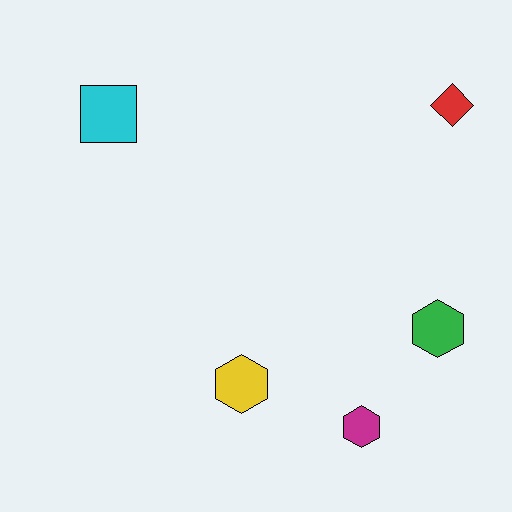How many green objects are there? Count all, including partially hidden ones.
There is 1 green object.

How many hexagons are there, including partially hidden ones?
There are 3 hexagons.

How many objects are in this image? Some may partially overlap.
There are 5 objects.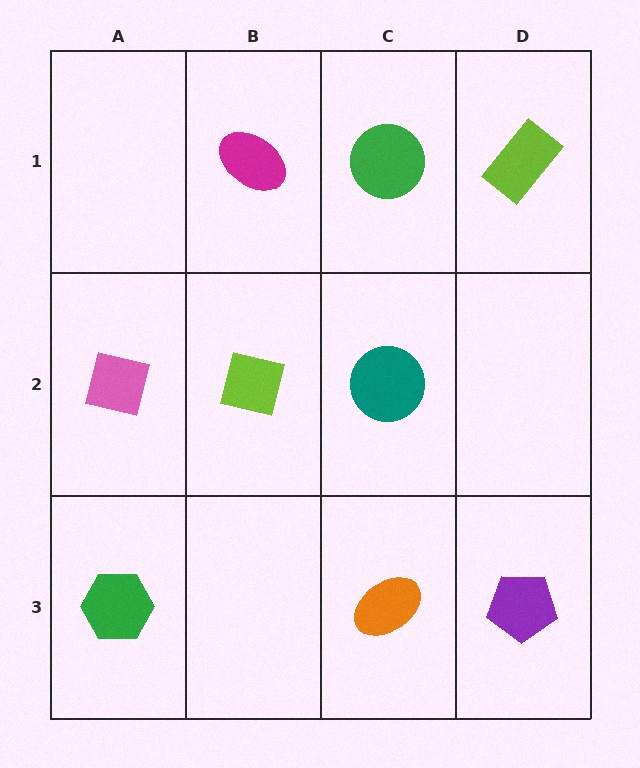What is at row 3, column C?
An orange ellipse.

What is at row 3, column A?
A green hexagon.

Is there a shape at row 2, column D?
No, that cell is empty.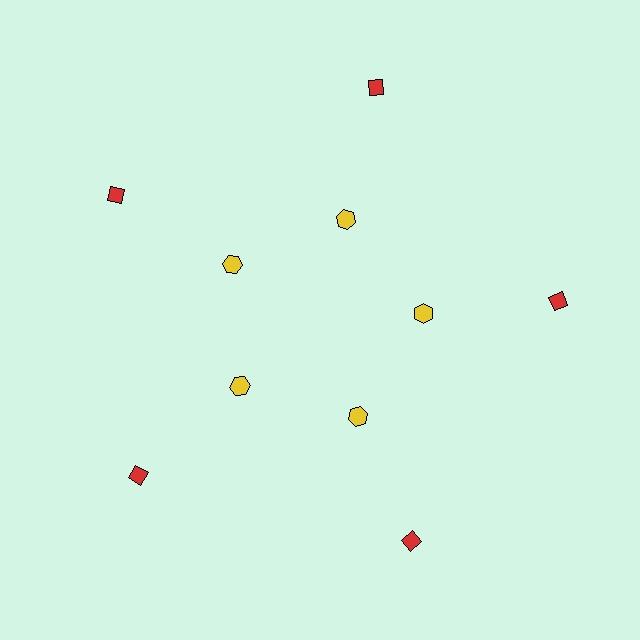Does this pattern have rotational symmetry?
Yes, this pattern has 5-fold rotational symmetry. It looks the same after rotating 72 degrees around the center.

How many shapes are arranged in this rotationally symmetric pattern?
There are 10 shapes, arranged in 5 groups of 2.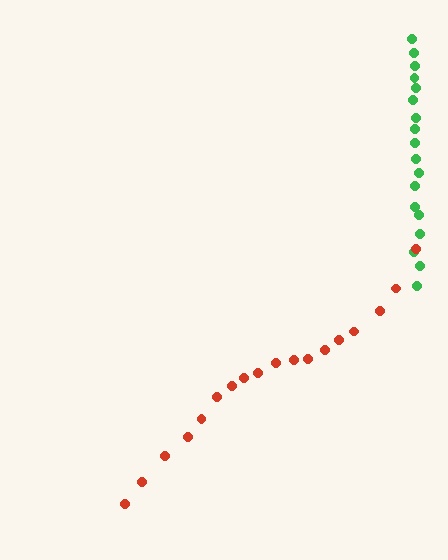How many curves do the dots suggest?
There are 2 distinct paths.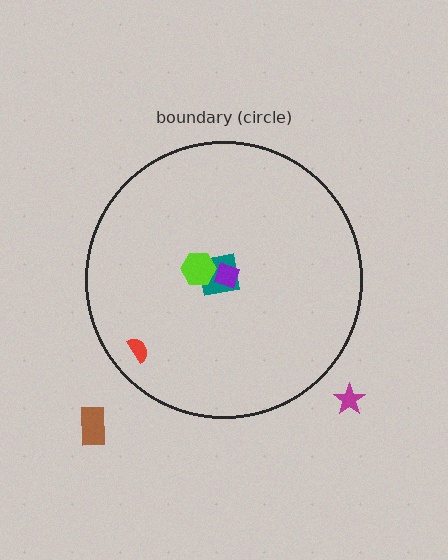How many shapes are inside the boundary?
4 inside, 2 outside.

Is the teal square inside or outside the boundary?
Inside.